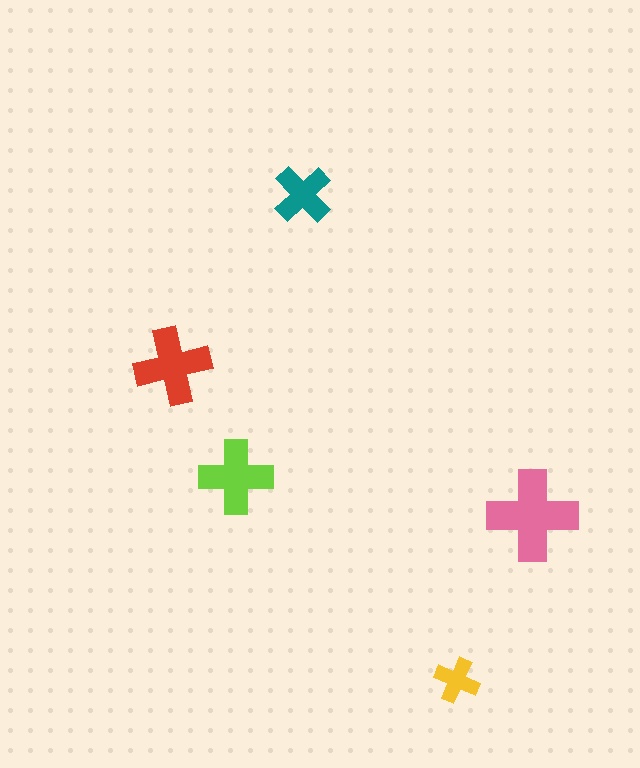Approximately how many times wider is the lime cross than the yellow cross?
About 1.5 times wider.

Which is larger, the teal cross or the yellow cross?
The teal one.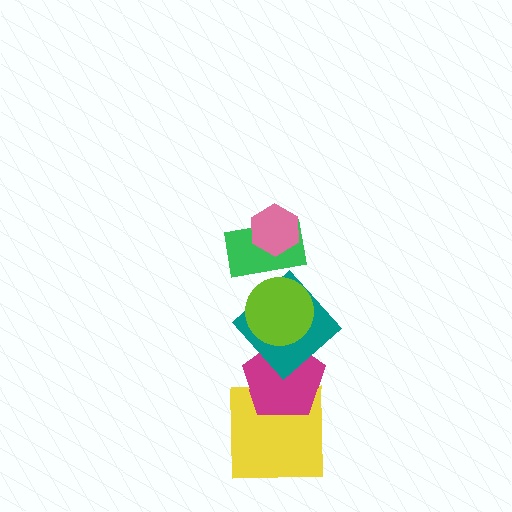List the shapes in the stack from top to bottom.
From top to bottom: the pink hexagon, the green rectangle, the lime circle, the teal diamond, the magenta pentagon, the yellow square.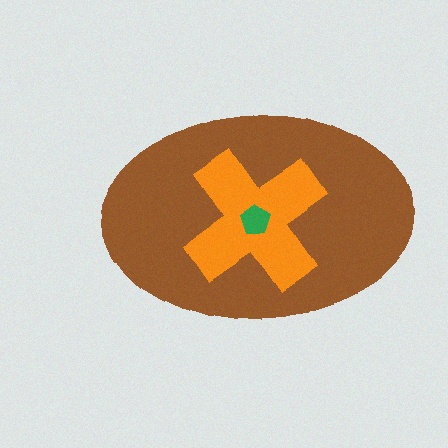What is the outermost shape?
The brown ellipse.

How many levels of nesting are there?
3.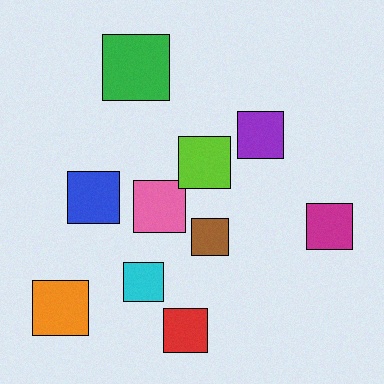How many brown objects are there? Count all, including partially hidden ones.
There is 1 brown object.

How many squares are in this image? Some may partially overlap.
There are 10 squares.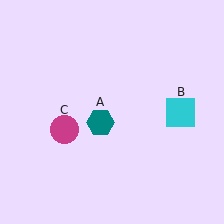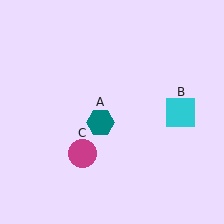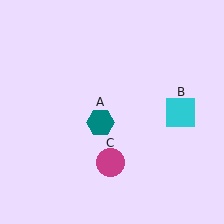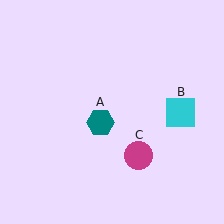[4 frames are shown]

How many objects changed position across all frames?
1 object changed position: magenta circle (object C).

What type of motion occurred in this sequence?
The magenta circle (object C) rotated counterclockwise around the center of the scene.